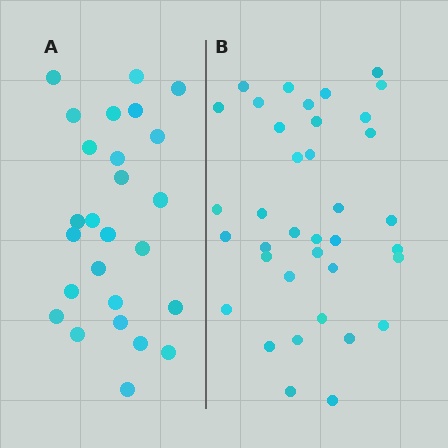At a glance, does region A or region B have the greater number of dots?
Region B (the right region) has more dots.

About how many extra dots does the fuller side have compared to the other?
Region B has roughly 12 or so more dots than region A.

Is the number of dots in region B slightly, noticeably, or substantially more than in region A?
Region B has noticeably more, but not dramatically so. The ratio is roughly 1.4 to 1.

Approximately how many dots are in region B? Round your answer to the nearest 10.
About 40 dots. (The exact count is 37, which rounds to 40.)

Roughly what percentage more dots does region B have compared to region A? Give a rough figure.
About 40% more.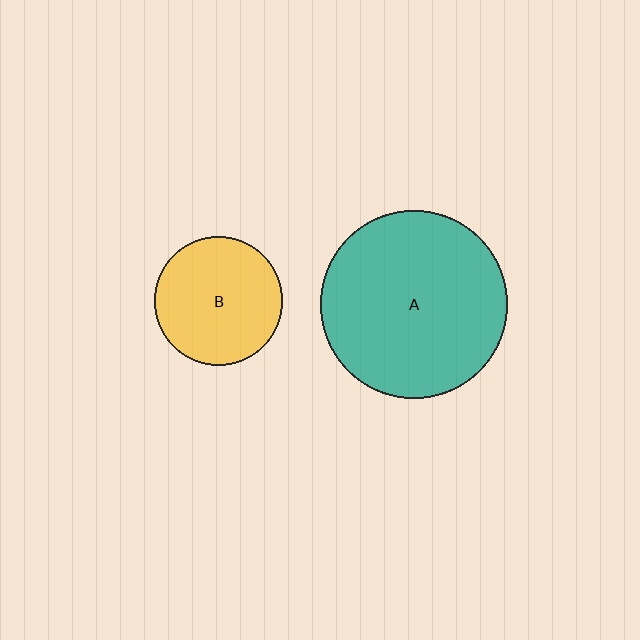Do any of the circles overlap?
No, none of the circles overlap.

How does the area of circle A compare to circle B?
Approximately 2.1 times.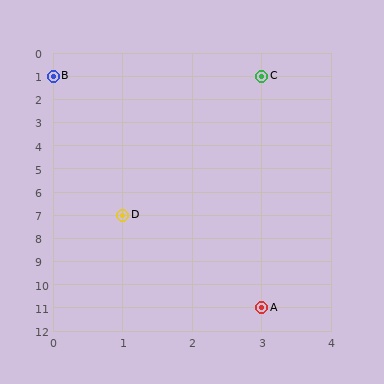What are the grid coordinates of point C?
Point C is at grid coordinates (3, 1).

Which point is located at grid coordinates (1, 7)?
Point D is at (1, 7).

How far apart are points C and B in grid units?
Points C and B are 3 columns apart.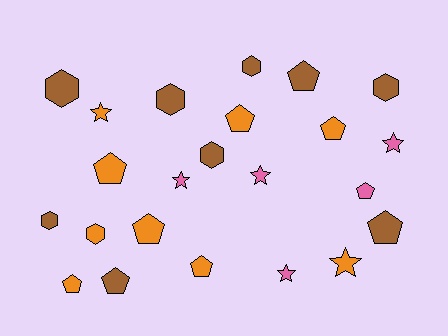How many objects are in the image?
There are 23 objects.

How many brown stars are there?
There are no brown stars.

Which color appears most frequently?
Orange, with 9 objects.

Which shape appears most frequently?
Pentagon, with 10 objects.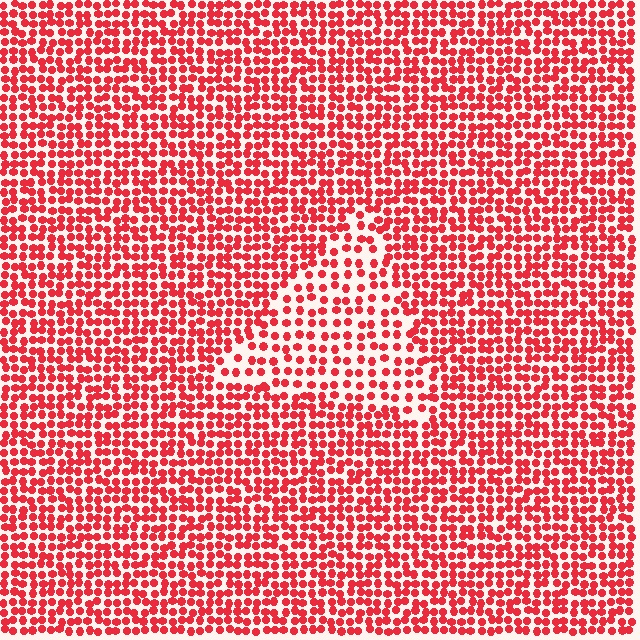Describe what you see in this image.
The image contains small red elements arranged at two different densities. A triangle-shaped region is visible where the elements are less densely packed than the surrounding area.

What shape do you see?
I see a triangle.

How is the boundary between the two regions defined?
The boundary is defined by a change in element density (approximately 1.7x ratio). All elements are the same color, size, and shape.